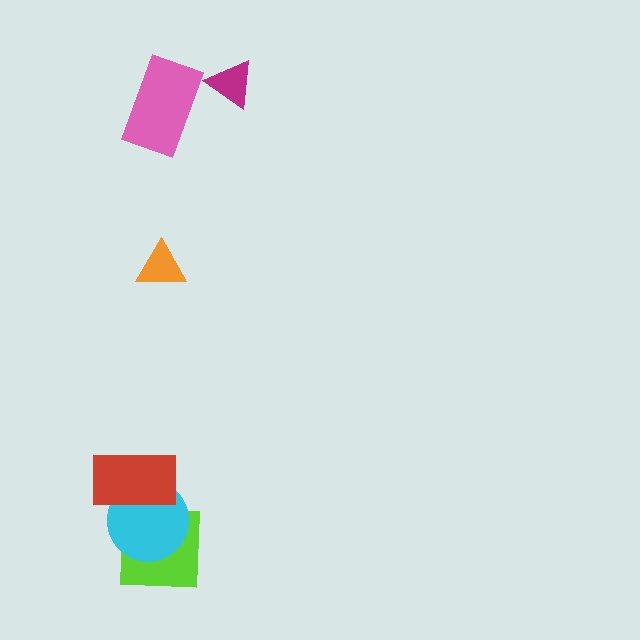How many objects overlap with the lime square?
1 object overlaps with the lime square.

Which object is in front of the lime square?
The cyan circle is in front of the lime square.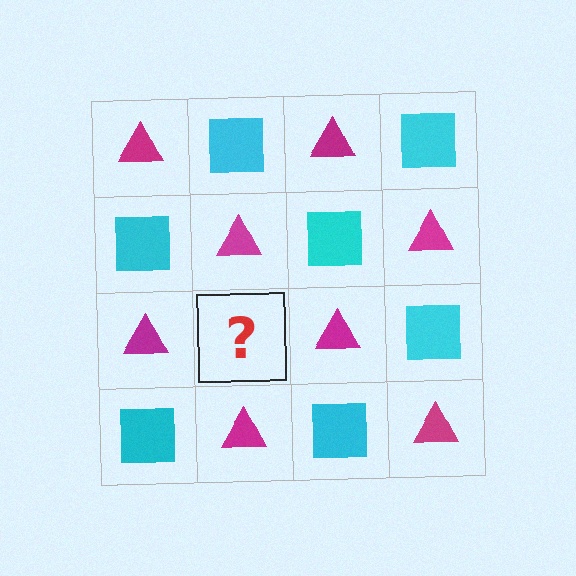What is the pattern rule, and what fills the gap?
The rule is that it alternates magenta triangle and cyan square in a checkerboard pattern. The gap should be filled with a cyan square.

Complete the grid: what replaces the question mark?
The question mark should be replaced with a cyan square.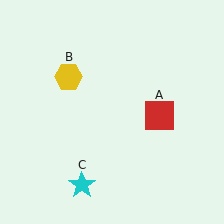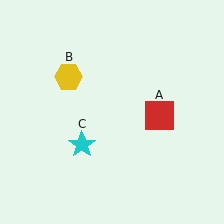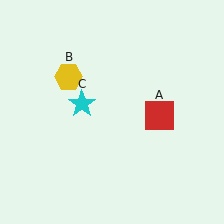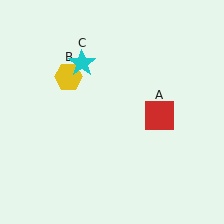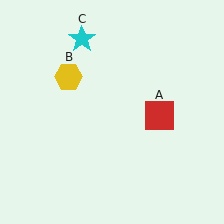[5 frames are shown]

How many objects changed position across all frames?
1 object changed position: cyan star (object C).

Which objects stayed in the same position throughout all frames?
Red square (object A) and yellow hexagon (object B) remained stationary.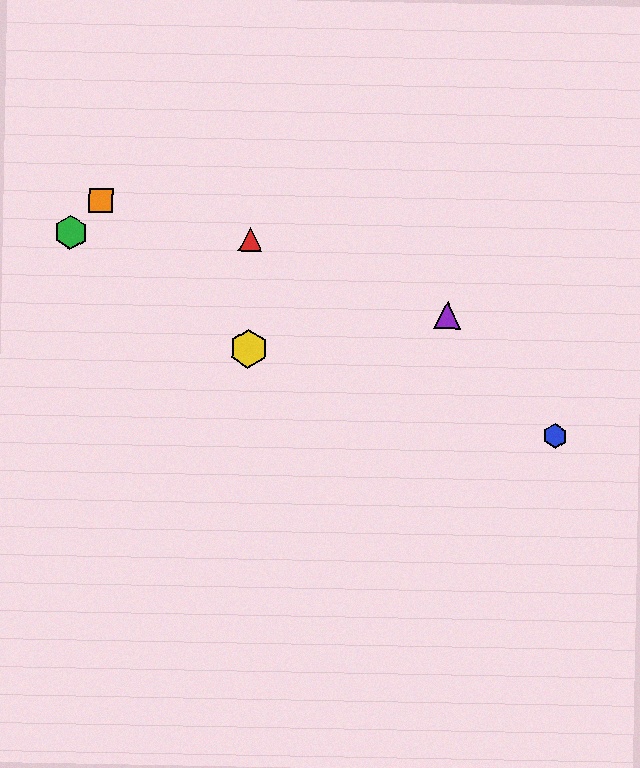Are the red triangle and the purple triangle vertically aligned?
No, the red triangle is at x≈251 and the purple triangle is at x≈447.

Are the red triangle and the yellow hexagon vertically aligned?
Yes, both are at x≈251.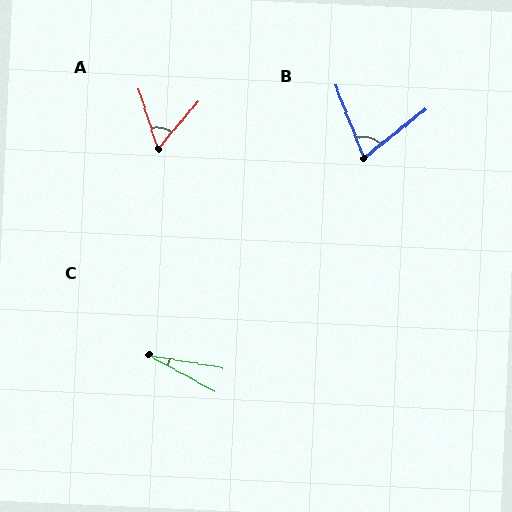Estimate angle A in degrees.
Approximately 57 degrees.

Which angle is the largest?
B, at approximately 73 degrees.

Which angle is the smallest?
C, at approximately 20 degrees.